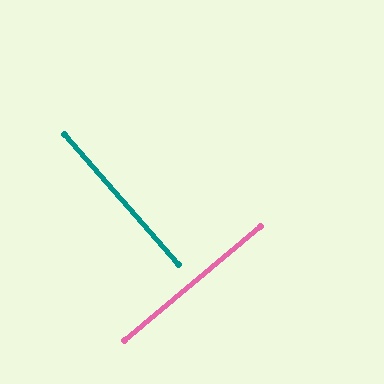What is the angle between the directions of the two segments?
Approximately 89 degrees.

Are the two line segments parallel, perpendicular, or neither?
Perpendicular — they meet at approximately 89°.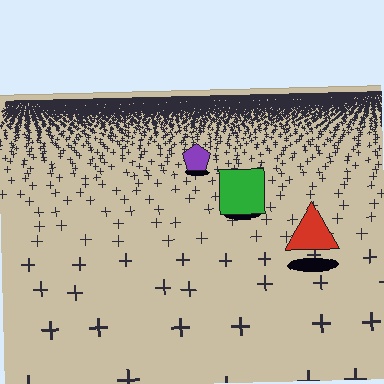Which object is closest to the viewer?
The red triangle is closest. The texture marks near it are larger and more spread out.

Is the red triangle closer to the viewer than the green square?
Yes. The red triangle is closer — you can tell from the texture gradient: the ground texture is coarser near it.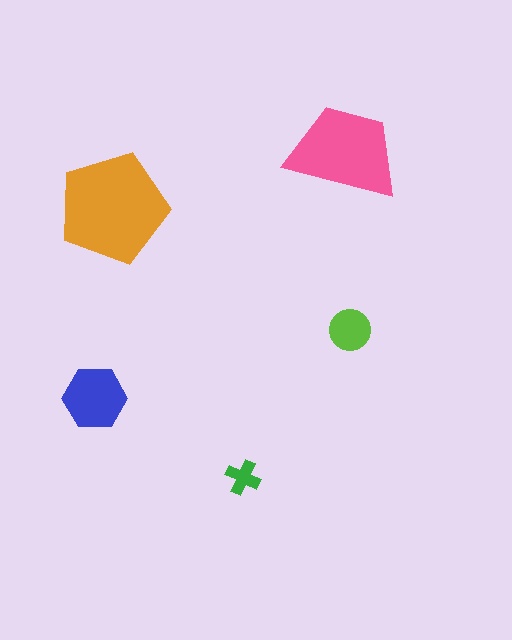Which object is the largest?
The orange pentagon.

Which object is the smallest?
The green cross.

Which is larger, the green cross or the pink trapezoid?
The pink trapezoid.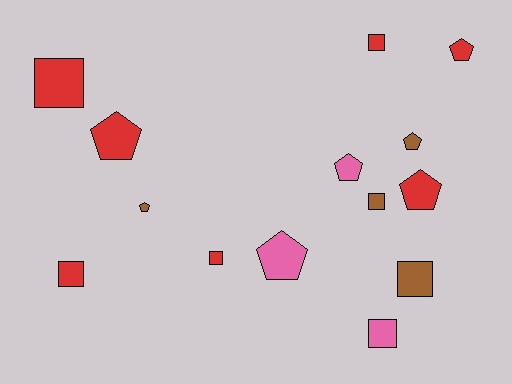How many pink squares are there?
There is 1 pink square.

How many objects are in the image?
There are 14 objects.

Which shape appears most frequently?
Square, with 7 objects.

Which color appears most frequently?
Red, with 7 objects.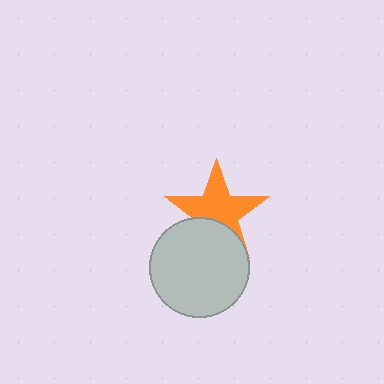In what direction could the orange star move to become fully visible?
The orange star could move up. That would shift it out from behind the light gray circle entirely.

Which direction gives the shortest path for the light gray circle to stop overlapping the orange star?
Moving down gives the shortest separation.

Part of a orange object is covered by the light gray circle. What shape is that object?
It is a star.